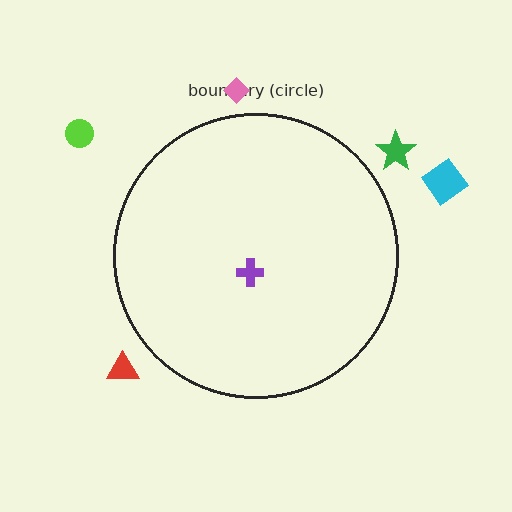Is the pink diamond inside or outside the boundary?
Outside.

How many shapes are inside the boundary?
1 inside, 5 outside.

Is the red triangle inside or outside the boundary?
Outside.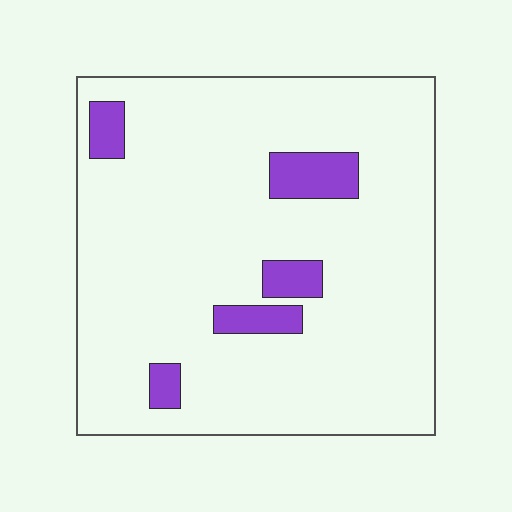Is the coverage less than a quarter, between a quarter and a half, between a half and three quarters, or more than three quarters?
Less than a quarter.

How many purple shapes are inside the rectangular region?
5.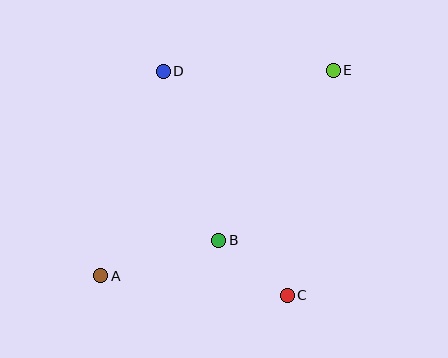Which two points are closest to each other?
Points B and C are closest to each other.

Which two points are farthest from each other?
Points A and E are farthest from each other.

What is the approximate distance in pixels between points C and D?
The distance between C and D is approximately 256 pixels.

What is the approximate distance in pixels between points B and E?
The distance between B and E is approximately 205 pixels.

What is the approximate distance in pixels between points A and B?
The distance between A and B is approximately 123 pixels.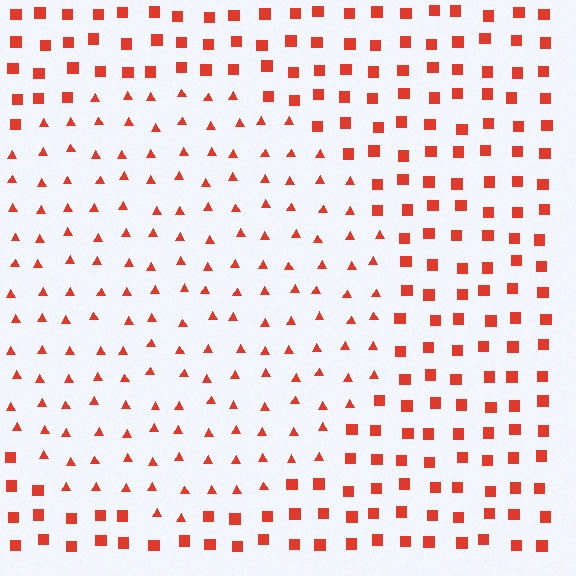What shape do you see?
I see a circle.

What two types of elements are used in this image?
The image uses triangles inside the circle region and squares outside it.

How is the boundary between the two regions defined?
The boundary is defined by a change in element shape: triangles inside vs. squares outside. All elements share the same color and spacing.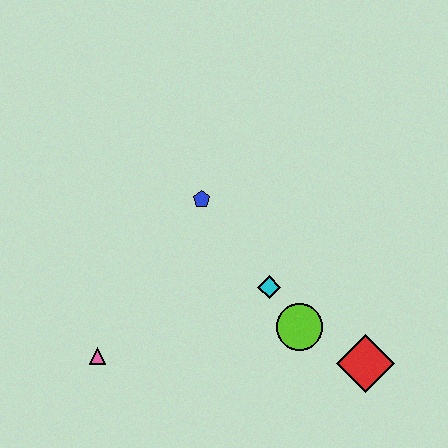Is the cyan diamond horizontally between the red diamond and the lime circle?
No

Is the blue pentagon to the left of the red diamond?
Yes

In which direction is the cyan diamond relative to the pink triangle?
The cyan diamond is to the right of the pink triangle.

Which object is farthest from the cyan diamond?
The pink triangle is farthest from the cyan diamond.